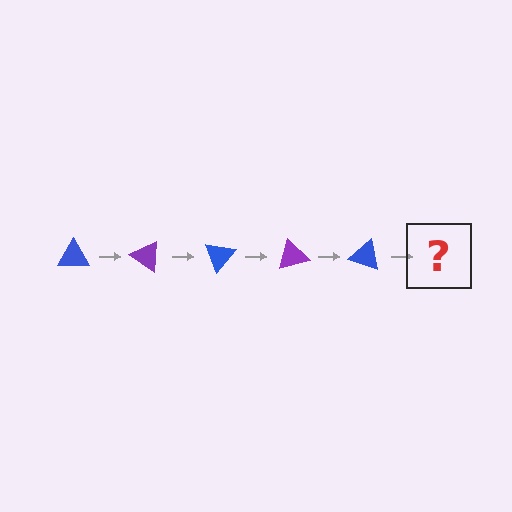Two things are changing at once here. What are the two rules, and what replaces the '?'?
The two rules are that it rotates 35 degrees each step and the color cycles through blue and purple. The '?' should be a purple triangle, rotated 175 degrees from the start.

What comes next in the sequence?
The next element should be a purple triangle, rotated 175 degrees from the start.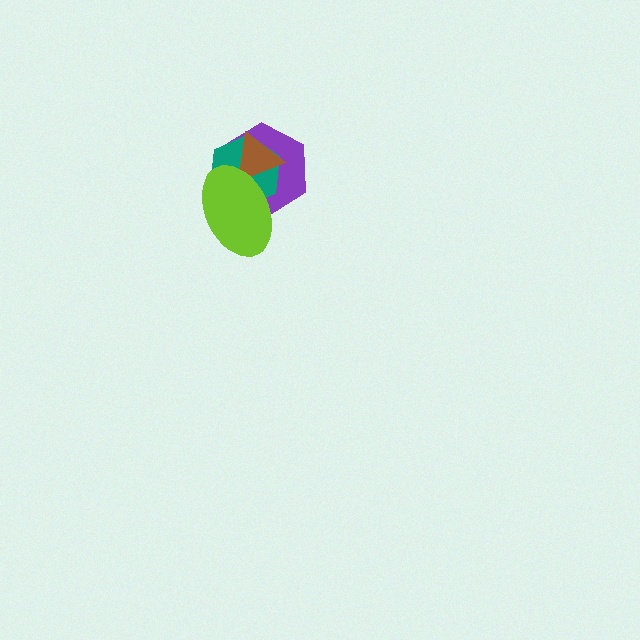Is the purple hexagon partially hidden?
Yes, it is partially covered by another shape.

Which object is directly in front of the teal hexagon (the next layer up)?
The brown triangle is directly in front of the teal hexagon.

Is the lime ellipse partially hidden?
No, no other shape covers it.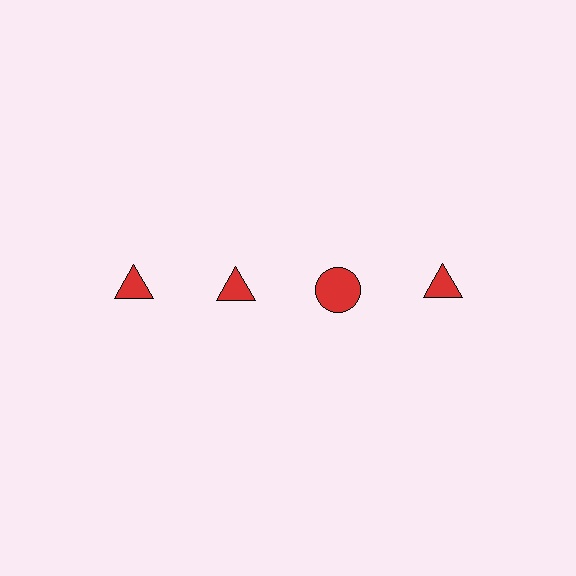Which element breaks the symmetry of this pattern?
The red circle in the top row, center column breaks the symmetry. All other shapes are red triangles.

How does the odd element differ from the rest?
It has a different shape: circle instead of triangle.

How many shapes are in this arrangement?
There are 4 shapes arranged in a grid pattern.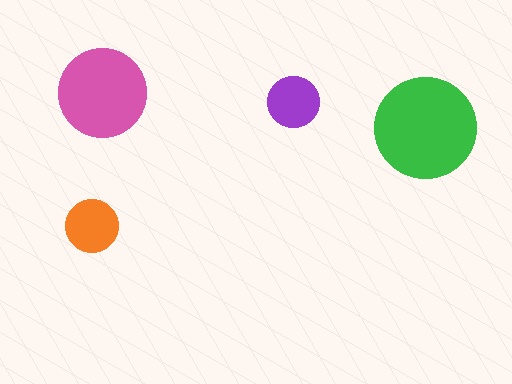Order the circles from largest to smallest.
the green one, the pink one, the orange one, the purple one.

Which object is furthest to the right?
The green circle is rightmost.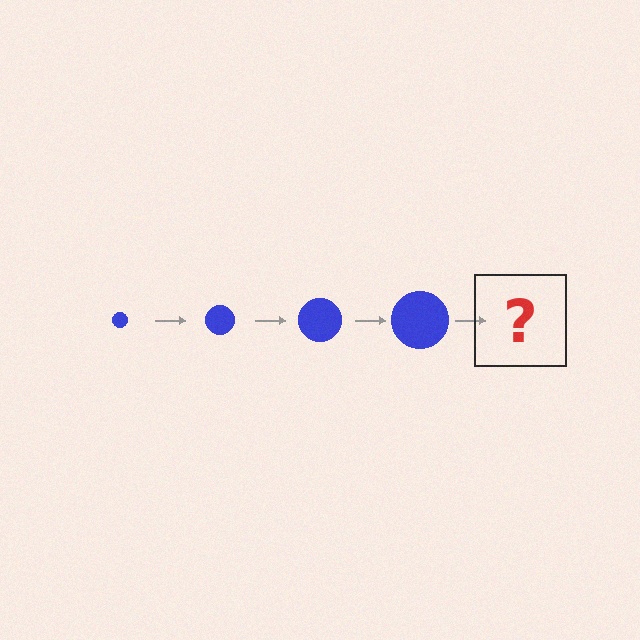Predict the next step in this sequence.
The next step is a blue circle, larger than the previous one.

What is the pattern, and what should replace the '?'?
The pattern is that the circle gets progressively larger each step. The '?' should be a blue circle, larger than the previous one.